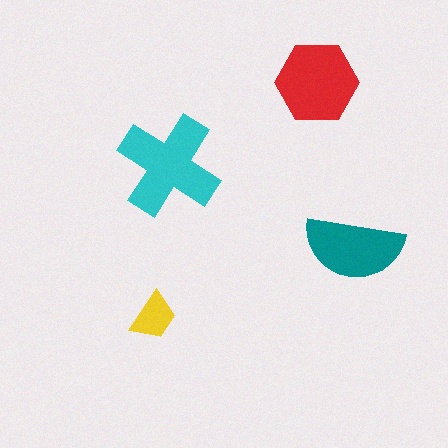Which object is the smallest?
The yellow trapezoid.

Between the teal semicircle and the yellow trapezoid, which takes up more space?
The teal semicircle.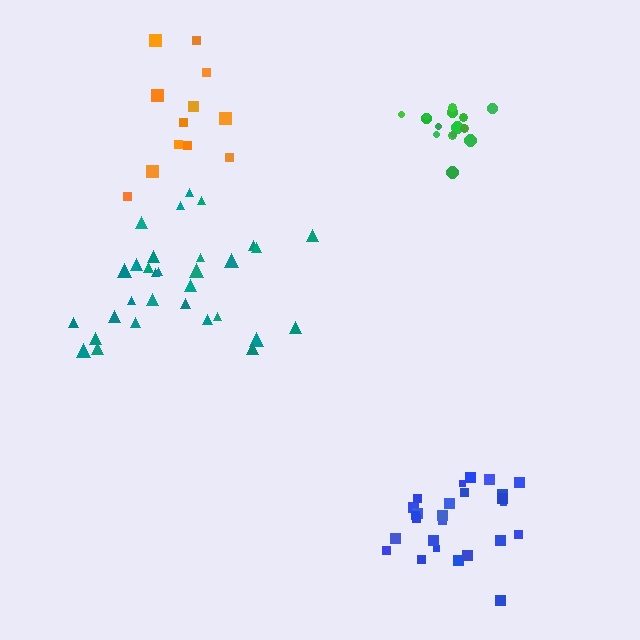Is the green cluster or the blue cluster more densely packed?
Blue.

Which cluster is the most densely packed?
Blue.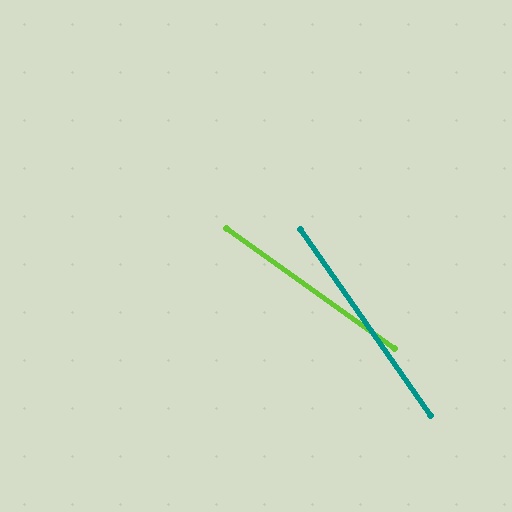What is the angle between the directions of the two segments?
Approximately 19 degrees.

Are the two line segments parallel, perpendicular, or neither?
Neither parallel nor perpendicular — they differ by about 19°.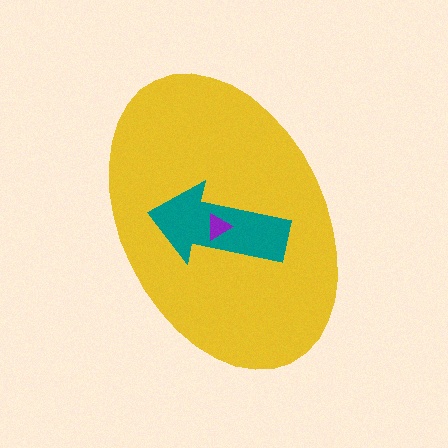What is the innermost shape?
The purple triangle.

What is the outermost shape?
The yellow ellipse.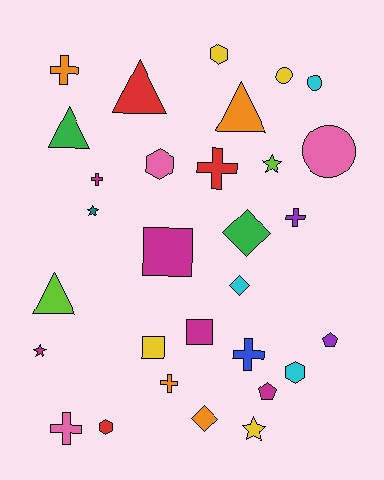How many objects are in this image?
There are 30 objects.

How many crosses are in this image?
There are 7 crosses.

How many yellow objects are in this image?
There are 4 yellow objects.